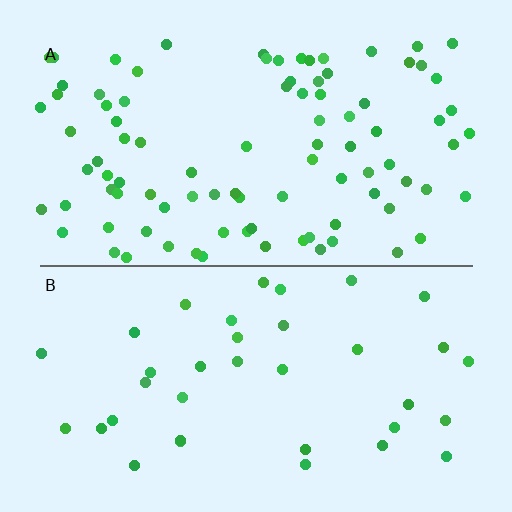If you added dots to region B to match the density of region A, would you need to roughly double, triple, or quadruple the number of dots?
Approximately triple.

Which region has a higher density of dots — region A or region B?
A (the top).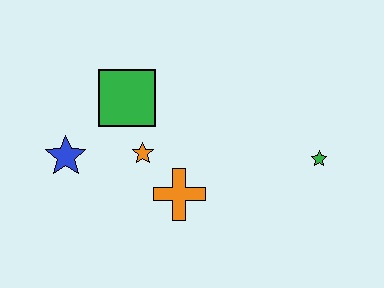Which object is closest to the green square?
The orange star is closest to the green square.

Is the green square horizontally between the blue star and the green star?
Yes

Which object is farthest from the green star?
The blue star is farthest from the green star.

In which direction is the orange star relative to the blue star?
The orange star is to the right of the blue star.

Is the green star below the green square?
Yes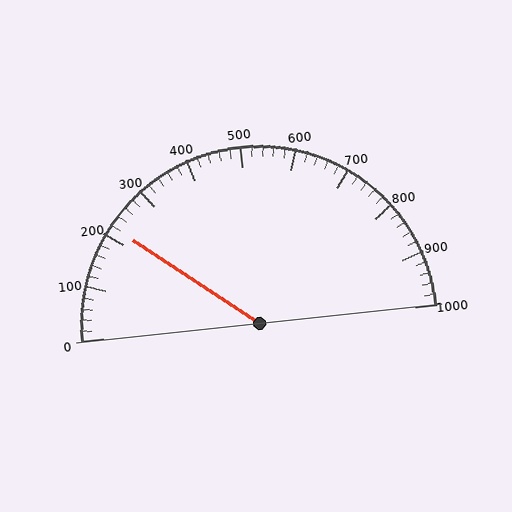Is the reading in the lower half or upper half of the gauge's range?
The reading is in the lower half of the range (0 to 1000).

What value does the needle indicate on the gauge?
The needle indicates approximately 220.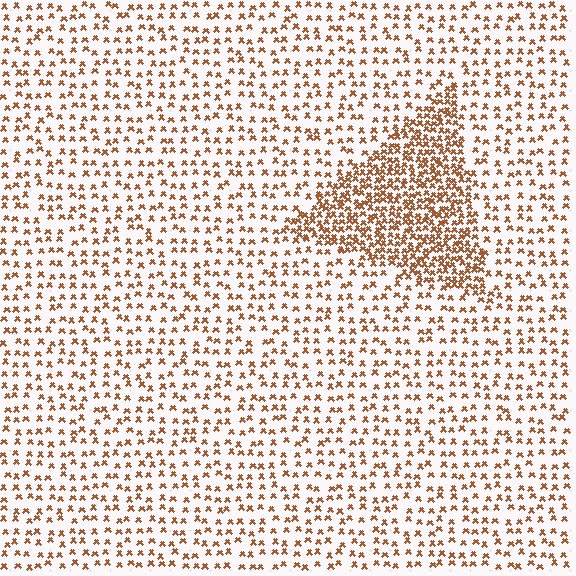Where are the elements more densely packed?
The elements are more densely packed inside the triangle boundary.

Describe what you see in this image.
The image contains small brown elements arranged at two different densities. A triangle-shaped region is visible where the elements are more densely packed than the surrounding area.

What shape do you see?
I see a triangle.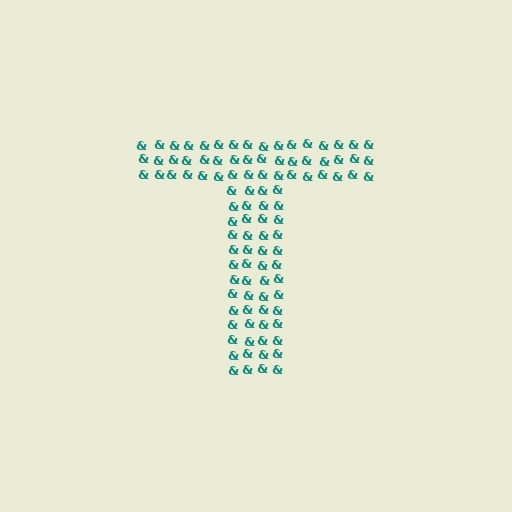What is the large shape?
The large shape is the letter T.